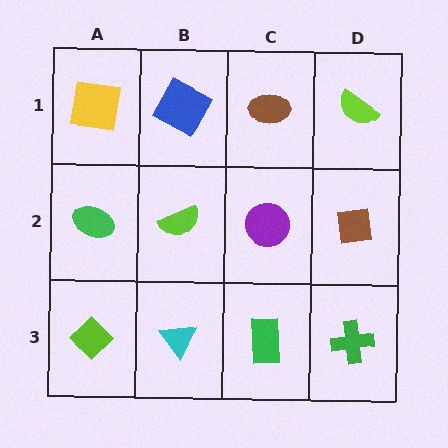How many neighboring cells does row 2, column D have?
3.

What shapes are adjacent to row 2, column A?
A yellow square (row 1, column A), a lime diamond (row 3, column A), a lime semicircle (row 2, column B).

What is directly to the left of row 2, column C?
A lime semicircle.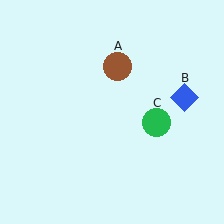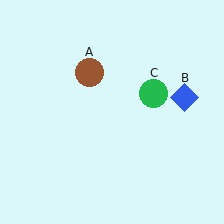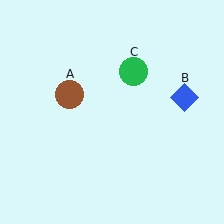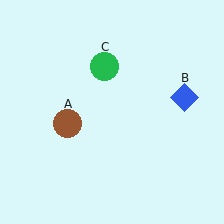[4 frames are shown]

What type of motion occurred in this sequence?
The brown circle (object A), green circle (object C) rotated counterclockwise around the center of the scene.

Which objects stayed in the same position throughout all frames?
Blue diamond (object B) remained stationary.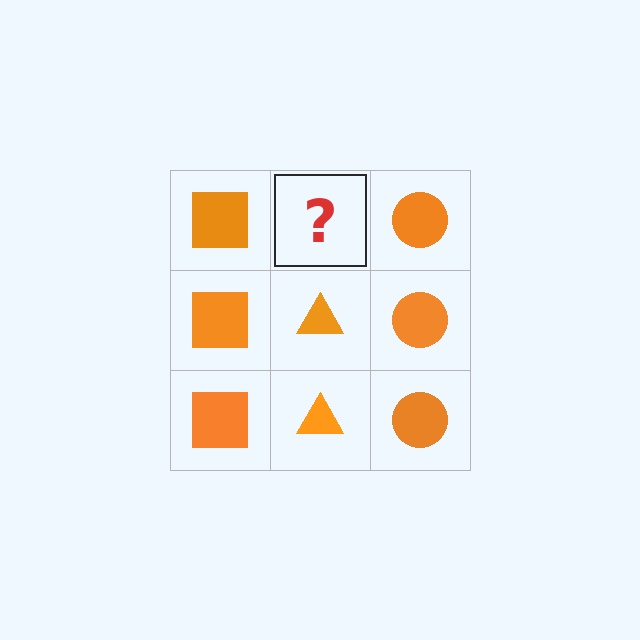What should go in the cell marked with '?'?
The missing cell should contain an orange triangle.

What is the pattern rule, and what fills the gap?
The rule is that each column has a consistent shape. The gap should be filled with an orange triangle.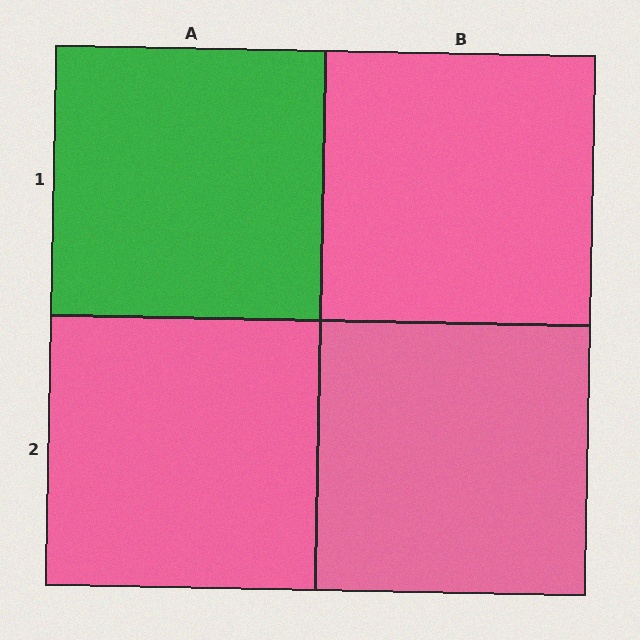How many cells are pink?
3 cells are pink.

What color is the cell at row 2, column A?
Pink.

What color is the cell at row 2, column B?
Pink.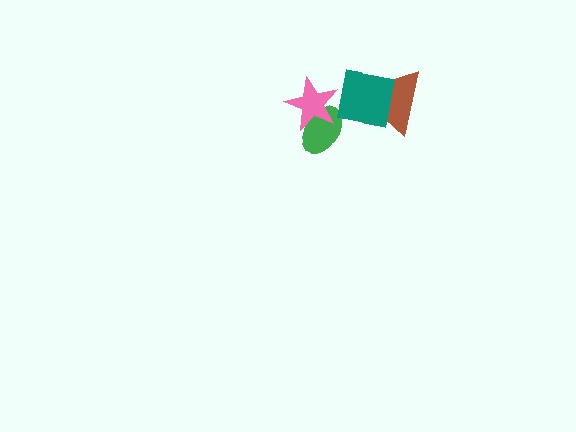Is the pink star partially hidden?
Yes, it is partially covered by another shape.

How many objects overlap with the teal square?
3 objects overlap with the teal square.